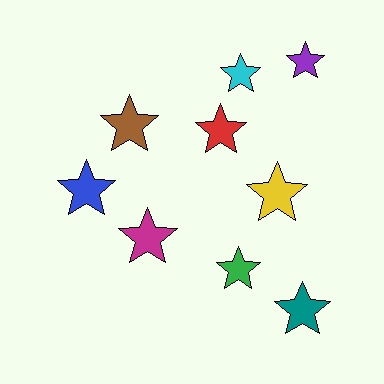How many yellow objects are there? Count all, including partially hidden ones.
There is 1 yellow object.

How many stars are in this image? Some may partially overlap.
There are 9 stars.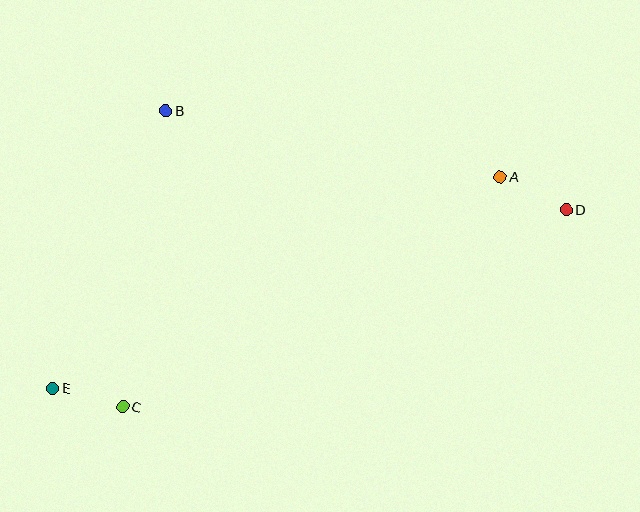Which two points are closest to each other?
Points C and E are closest to each other.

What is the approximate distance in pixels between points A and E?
The distance between A and E is approximately 494 pixels.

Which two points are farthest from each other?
Points D and E are farthest from each other.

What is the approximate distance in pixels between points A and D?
The distance between A and D is approximately 74 pixels.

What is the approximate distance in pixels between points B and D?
The distance between B and D is approximately 413 pixels.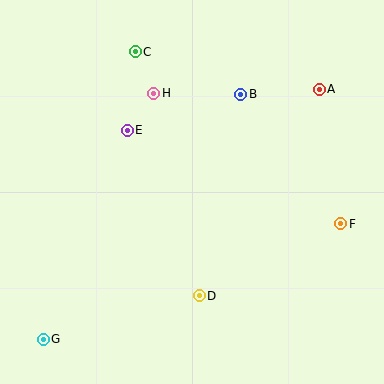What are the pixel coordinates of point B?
Point B is at (241, 94).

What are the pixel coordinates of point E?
Point E is at (127, 130).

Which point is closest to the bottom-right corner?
Point F is closest to the bottom-right corner.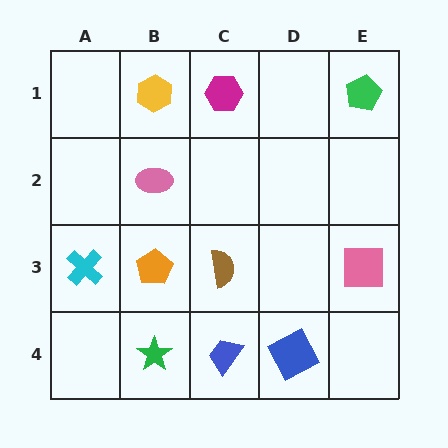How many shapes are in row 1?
3 shapes.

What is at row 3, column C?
A brown semicircle.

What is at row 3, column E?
A pink square.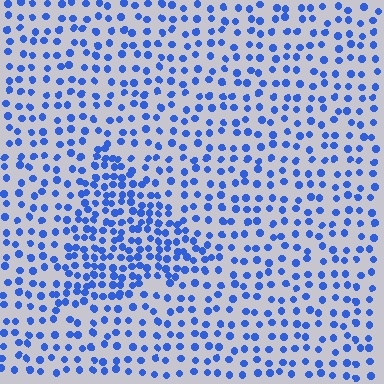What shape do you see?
I see a triangle.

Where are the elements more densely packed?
The elements are more densely packed inside the triangle boundary.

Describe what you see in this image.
The image contains small blue elements arranged at two different densities. A triangle-shaped region is visible where the elements are more densely packed than the surrounding area.